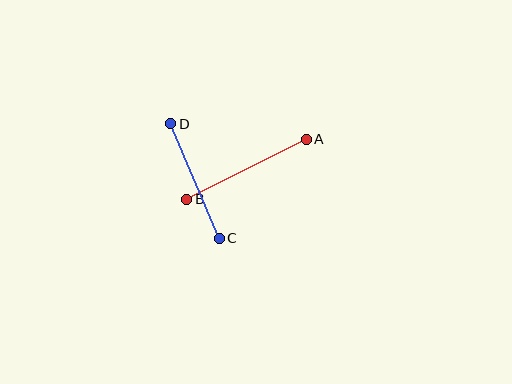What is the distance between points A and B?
The distance is approximately 134 pixels.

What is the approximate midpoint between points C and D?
The midpoint is at approximately (195, 181) pixels.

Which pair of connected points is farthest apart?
Points A and B are farthest apart.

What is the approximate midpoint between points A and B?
The midpoint is at approximately (246, 169) pixels.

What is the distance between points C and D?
The distance is approximately 124 pixels.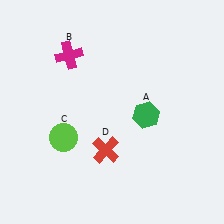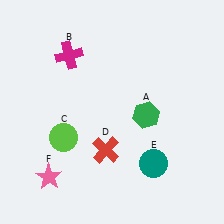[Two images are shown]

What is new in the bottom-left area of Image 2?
A pink star (F) was added in the bottom-left area of Image 2.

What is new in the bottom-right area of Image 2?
A teal circle (E) was added in the bottom-right area of Image 2.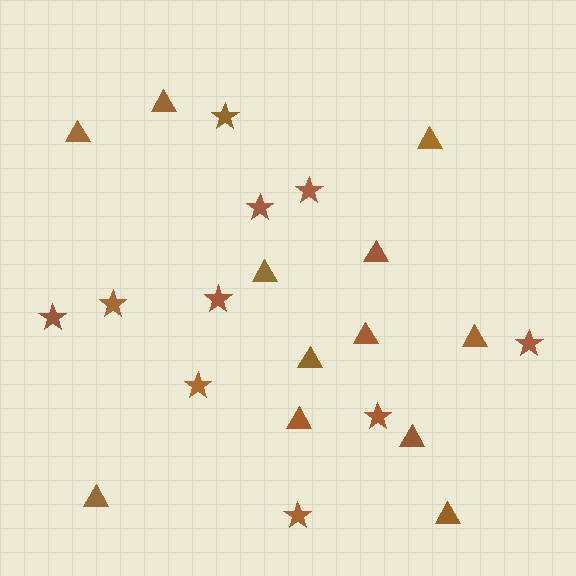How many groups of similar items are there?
There are 2 groups: one group of stars (10) and one group of triangles (12).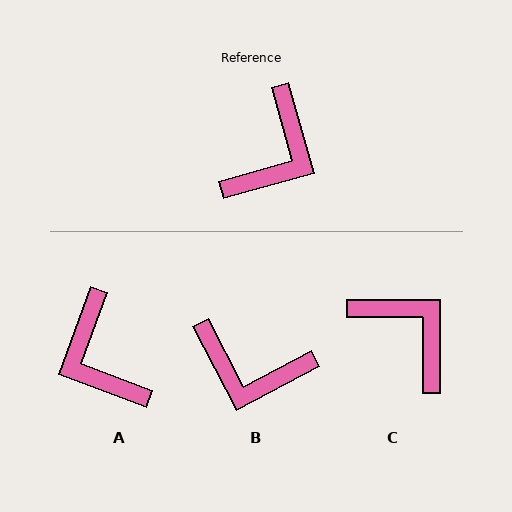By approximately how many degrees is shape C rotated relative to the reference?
Approximately 74 degrees counter-clockwise.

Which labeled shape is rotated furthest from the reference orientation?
A, about 126 degrees away.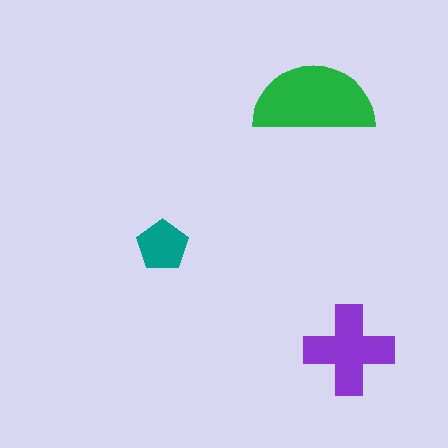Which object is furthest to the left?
The teal pentagon is leftmost.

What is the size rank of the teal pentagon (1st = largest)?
3rd.